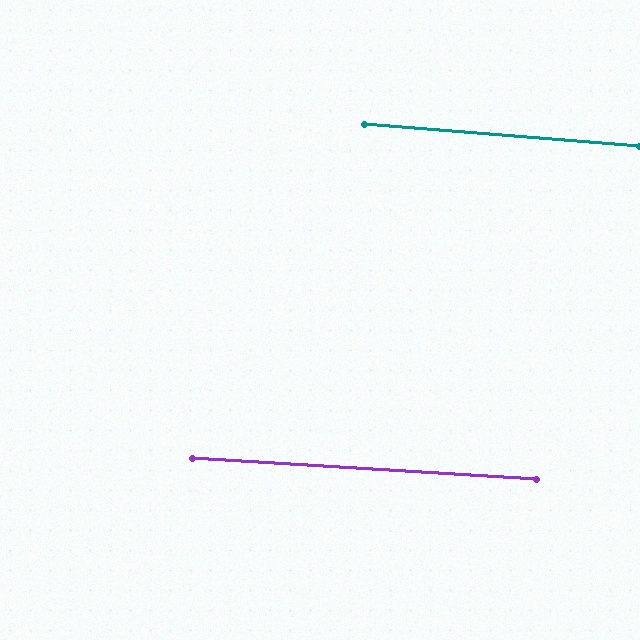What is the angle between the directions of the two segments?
Approximately 1 degree.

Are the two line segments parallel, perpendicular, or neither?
Parallel — their directions differ by only 1.1°.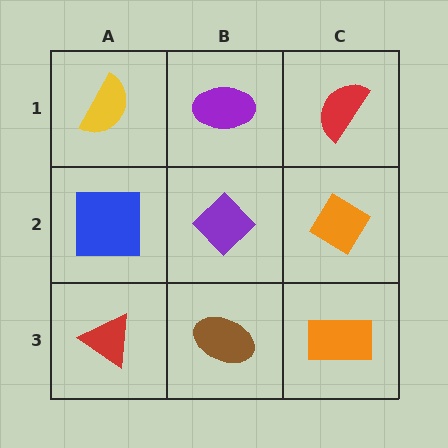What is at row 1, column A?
A yellow semicircle.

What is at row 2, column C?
An orange diamond.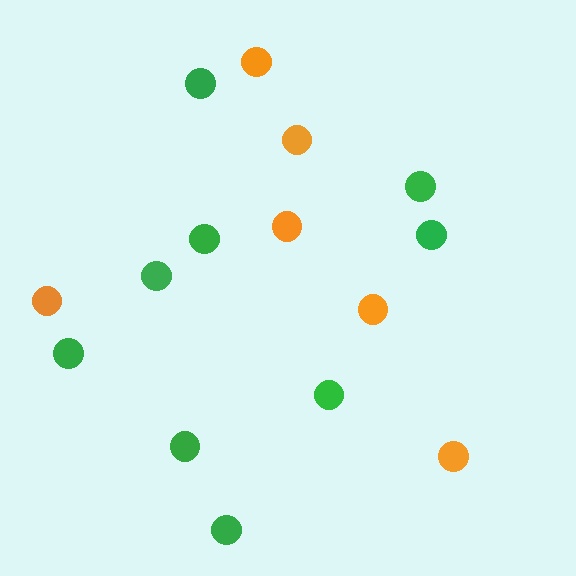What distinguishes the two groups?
There are 2 groups: one group of orange circles (6) and one group of green circles (9).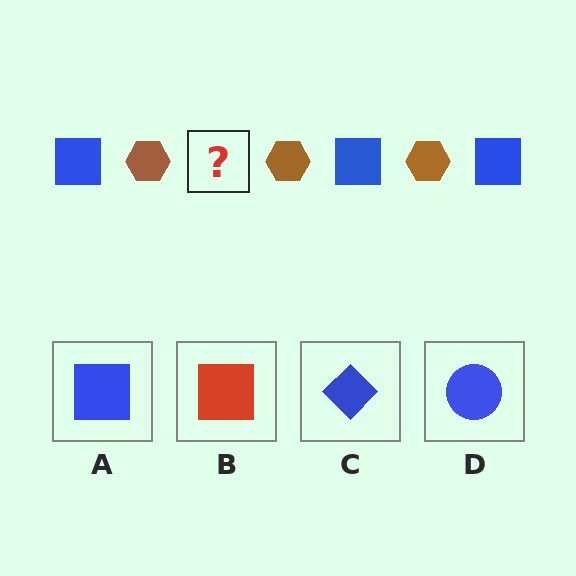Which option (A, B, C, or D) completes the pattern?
A.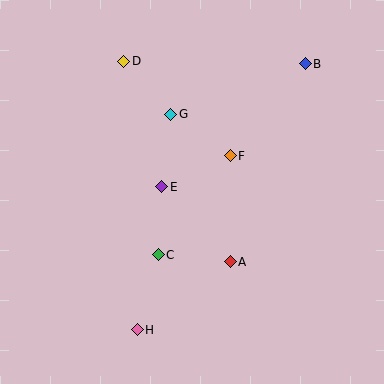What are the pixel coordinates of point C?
Point C is at (158, 255).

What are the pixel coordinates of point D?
Point D is at (124, 61).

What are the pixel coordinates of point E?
Point E is at (162, 187).